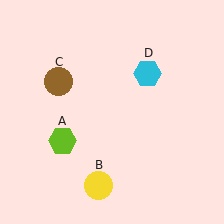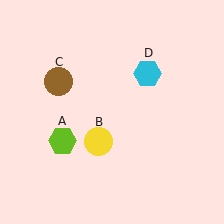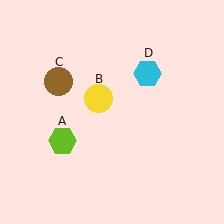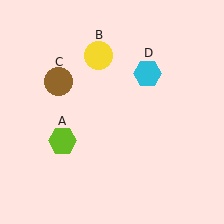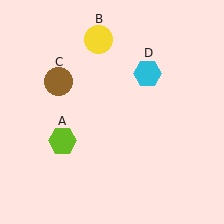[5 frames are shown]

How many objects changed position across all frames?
1 object changed position: yellow circle (object B).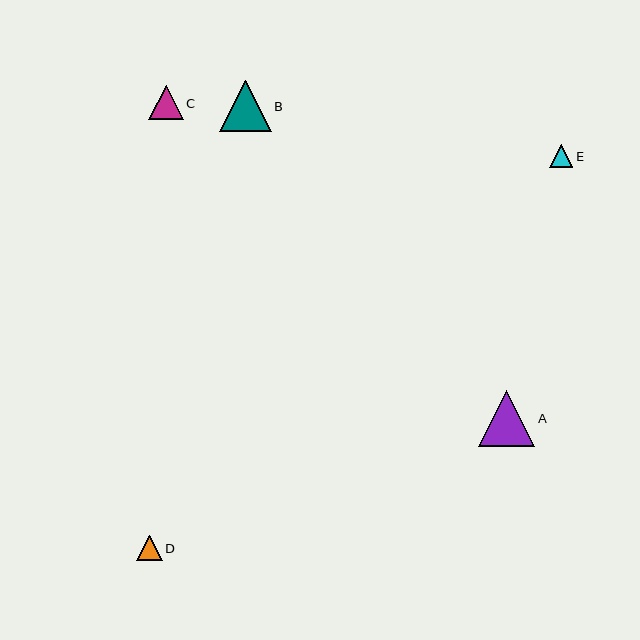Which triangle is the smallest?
Triangle E is the smallest with a size of approximately 23 pixels.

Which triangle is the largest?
Triangle A is the largest with a size of approximately 56 pixels.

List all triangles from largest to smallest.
From largest to smallest: A, B, C, D, E.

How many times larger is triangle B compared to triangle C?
Triangle B is approximately 1.5 times the size of triangle C.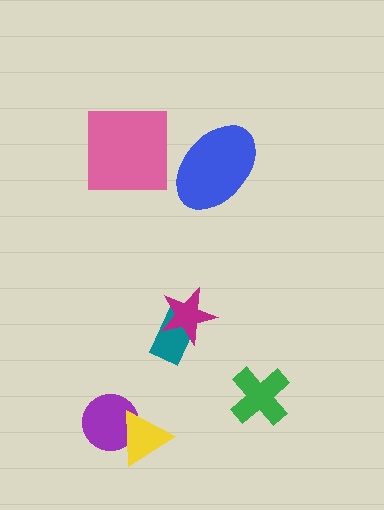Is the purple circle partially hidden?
Yes, it is partially covered by another shape.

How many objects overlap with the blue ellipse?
0 objects overlap with the blue ellipse.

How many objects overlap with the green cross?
0 objects overlap with the green cross.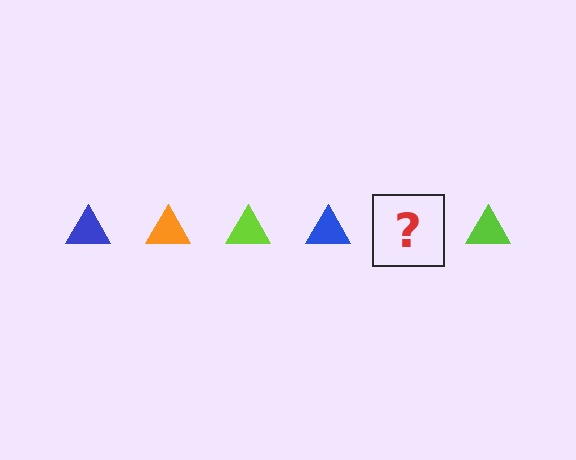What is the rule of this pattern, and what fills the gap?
The rule is that the pattern cycles through blue, orange, lime triangles. The gap should be filled with an orange triangle.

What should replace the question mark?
The question mark should be replaced with an orange triangle.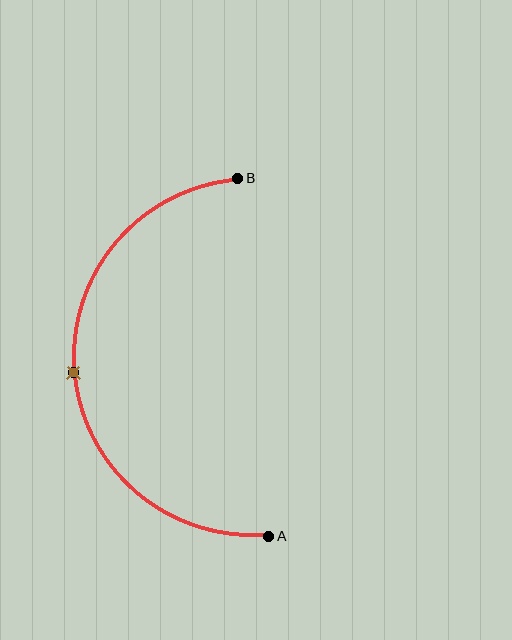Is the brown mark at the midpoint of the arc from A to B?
Yes. The brown mark lies on the arc at equal arc-length from both A and B — it is the arc midpoint.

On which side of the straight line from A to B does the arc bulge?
The arc bulges to the left of the straight line connecting A and B.